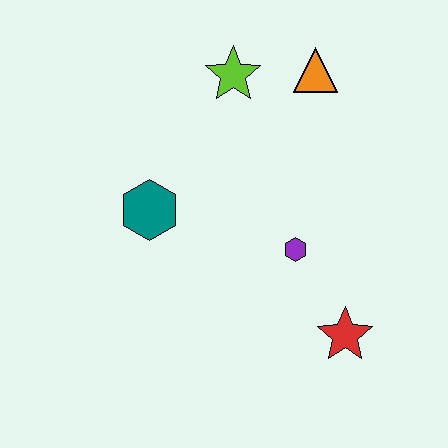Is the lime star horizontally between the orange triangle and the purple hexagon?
No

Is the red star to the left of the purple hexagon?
No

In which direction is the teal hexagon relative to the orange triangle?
The teal hexagon is to the left of the orange triangle.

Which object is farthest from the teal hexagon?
The red star is farthest from the teal hexagon.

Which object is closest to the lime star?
The orange triangle is closest to the lime star.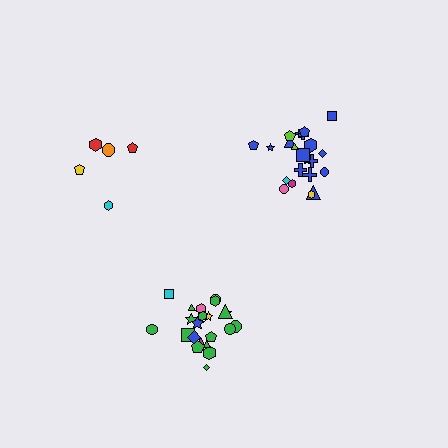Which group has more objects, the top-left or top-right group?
The top-right group.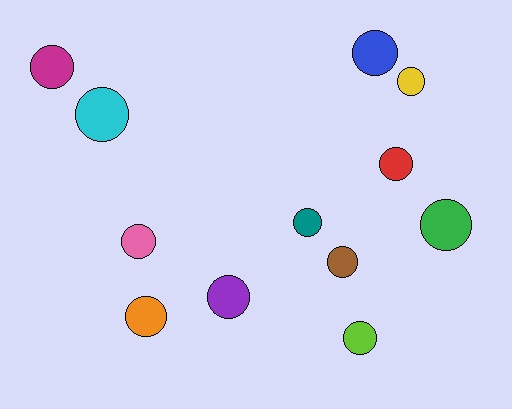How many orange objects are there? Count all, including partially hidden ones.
There is 1 orange object.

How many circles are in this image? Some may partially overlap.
There are 12 circles.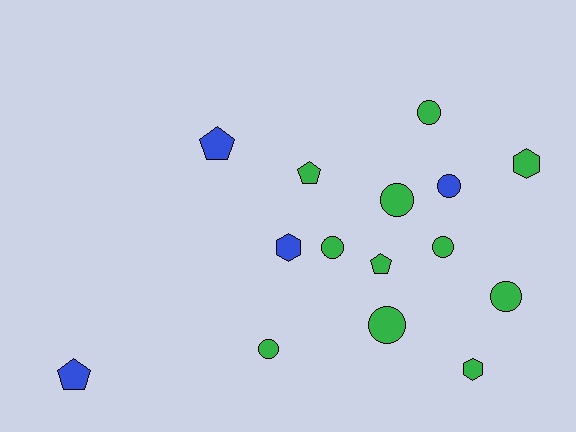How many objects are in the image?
There are 15 objects.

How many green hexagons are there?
There are 2 green hexagons.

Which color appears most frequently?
Green, with 11 objects.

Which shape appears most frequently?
Circle, with 8 objects.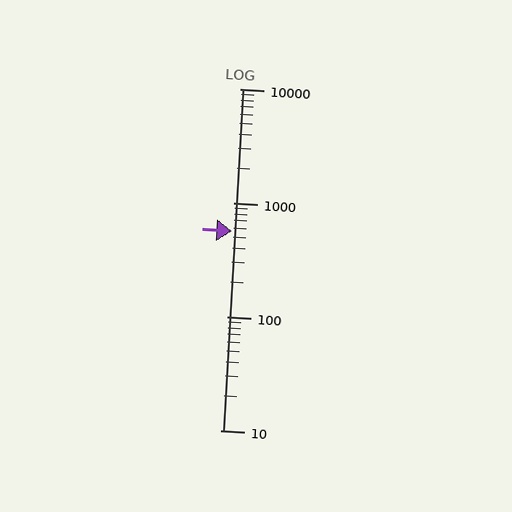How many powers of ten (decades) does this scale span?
The scale spans 3 decades, from 10 to 10000.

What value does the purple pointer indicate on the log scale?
The pointer indicates approximately 560.